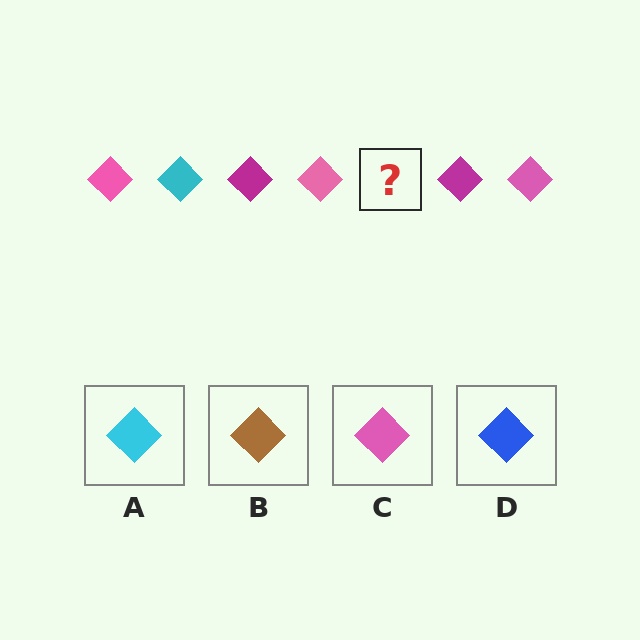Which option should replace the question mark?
Option A.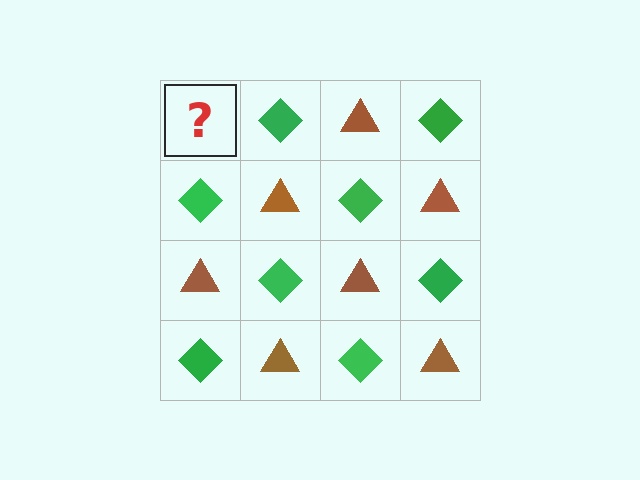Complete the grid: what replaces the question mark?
The question mark should be replaced with a brown triangle.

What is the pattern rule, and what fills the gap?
The rule is that it alternates brown triangle and green diamond in a checkerboard pattern. The gap should be filled with a brown triangle.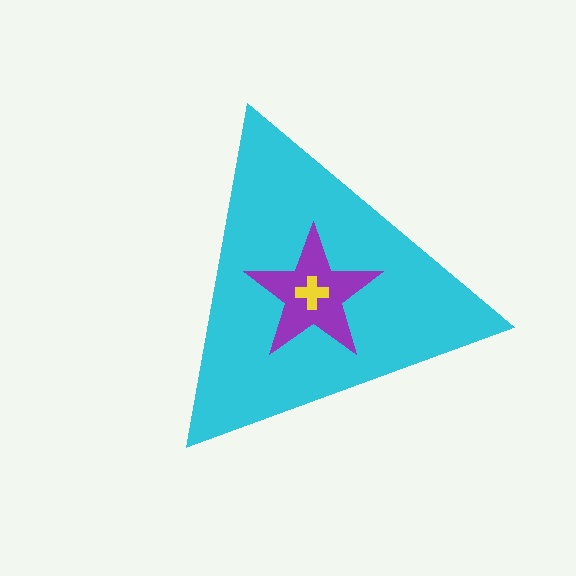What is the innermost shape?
The yellow cross.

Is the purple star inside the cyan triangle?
Yes.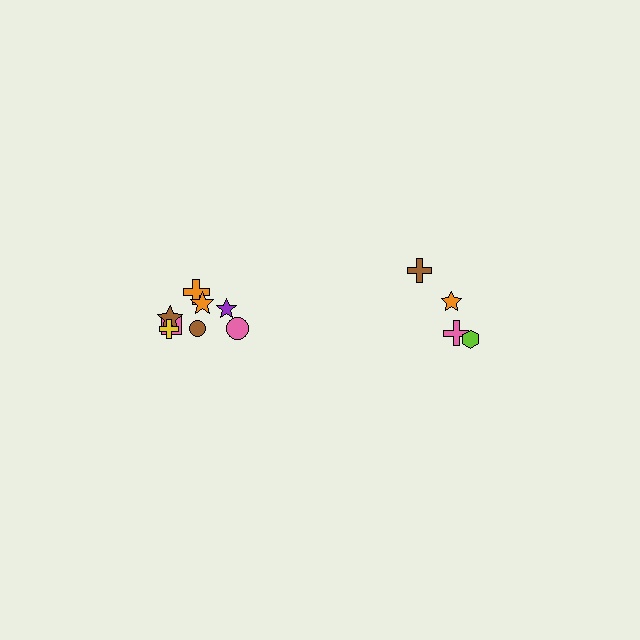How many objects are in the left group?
There are 8 objects.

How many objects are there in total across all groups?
There are 12 objects.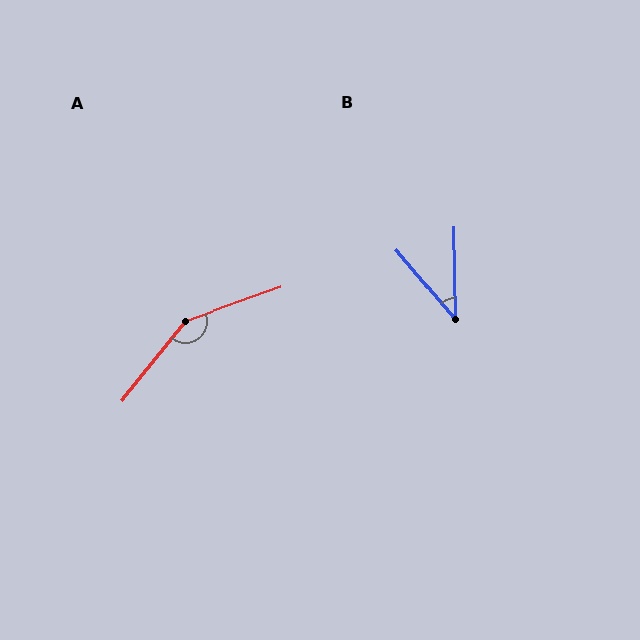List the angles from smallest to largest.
B (39°), A (148°).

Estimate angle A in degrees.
Approximately 148 degrees.